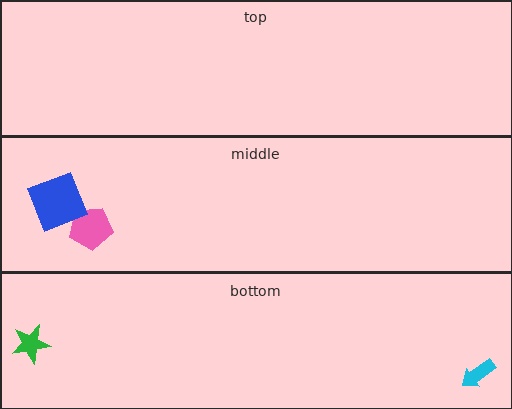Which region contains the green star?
The bottom region.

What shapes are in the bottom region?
The cyan arrow, the green star.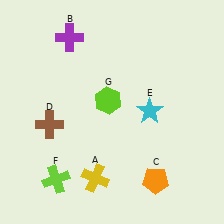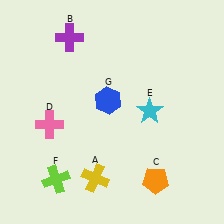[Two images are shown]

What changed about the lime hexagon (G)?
In Image 1, G is lime. In Image 2, it changed to blue.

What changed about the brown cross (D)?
In Image 1, D is brown. In Image 2, it changed to pink.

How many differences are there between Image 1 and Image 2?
There are 2 differences between the two images.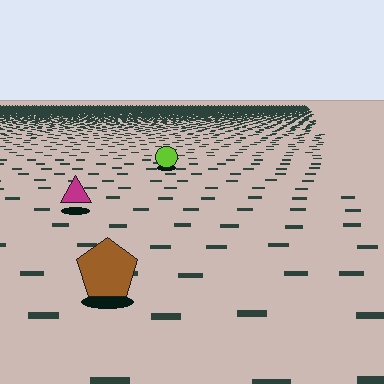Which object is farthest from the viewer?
The lime circle is farthest from the viewer. It appears smaller and the ground texture around it is denser.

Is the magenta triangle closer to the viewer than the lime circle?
Yes. The magenta triangle is closer — you can tell from the texture gradient: the ground texture is coarser near it.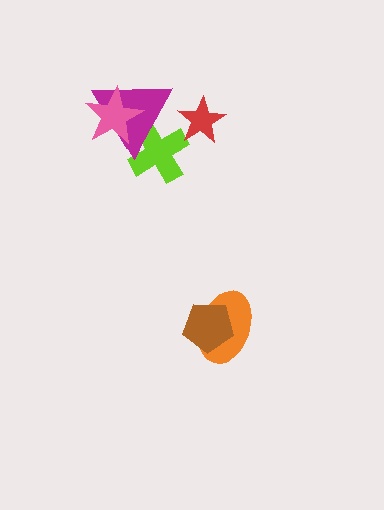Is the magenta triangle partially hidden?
Yes, it is partially covered by another shape.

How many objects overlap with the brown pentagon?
1 object overlaps with the brown pentagon.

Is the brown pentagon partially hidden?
No, no other shape covers it.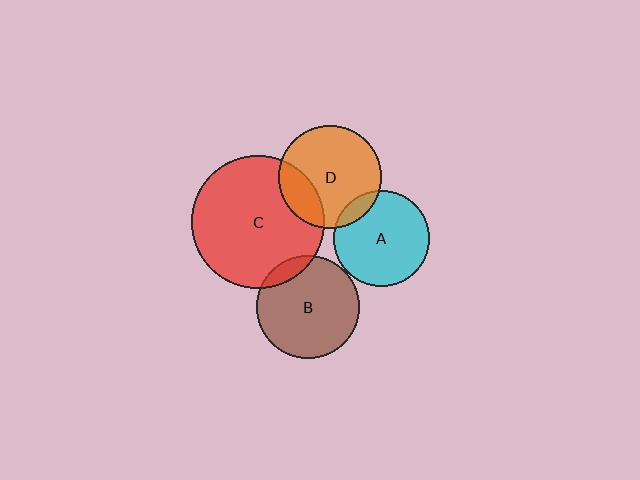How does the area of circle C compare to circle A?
Approximately 1.9 times.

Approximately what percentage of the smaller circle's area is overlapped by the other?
Approximately 20%.